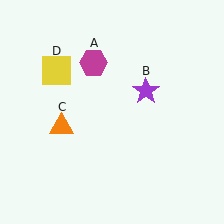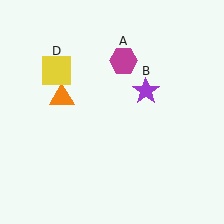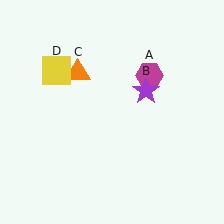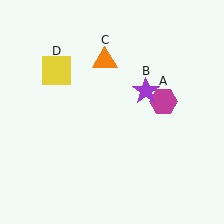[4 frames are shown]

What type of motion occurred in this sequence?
The magenta hexagon (object A), orange triangle (object C) rotated clockwise around the center of the scene.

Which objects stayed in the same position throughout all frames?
Purple star (object B) and yellow square (object D) remained stationary.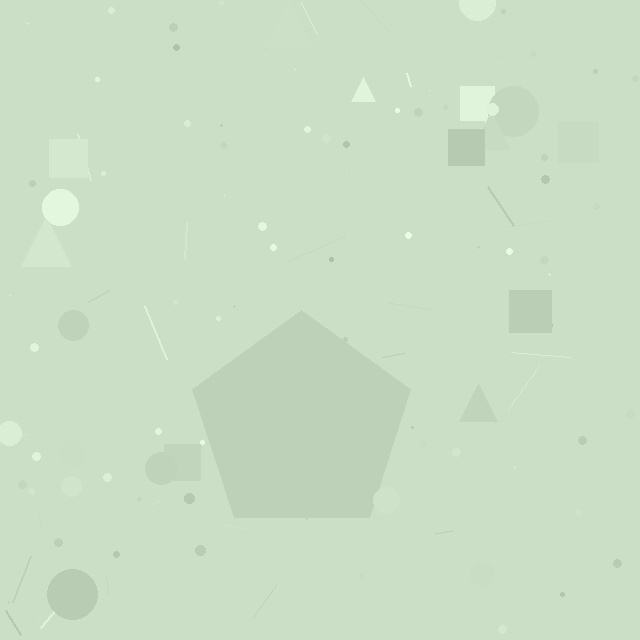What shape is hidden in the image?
A pentagon is hidden in the image.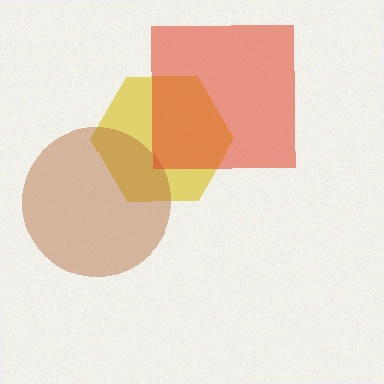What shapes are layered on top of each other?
The layered shapes are: a yellow hexagon, a brown circle, a red square.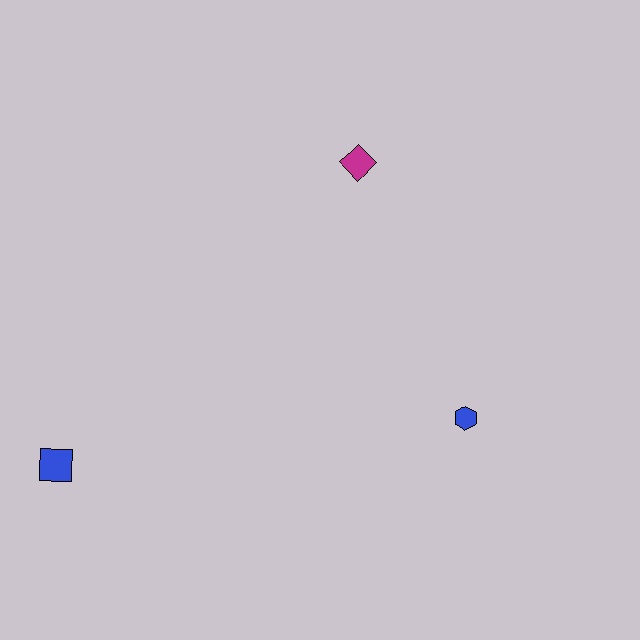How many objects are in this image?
There are 3 objects.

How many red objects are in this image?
There are no red objects.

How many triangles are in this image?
There are no triangles.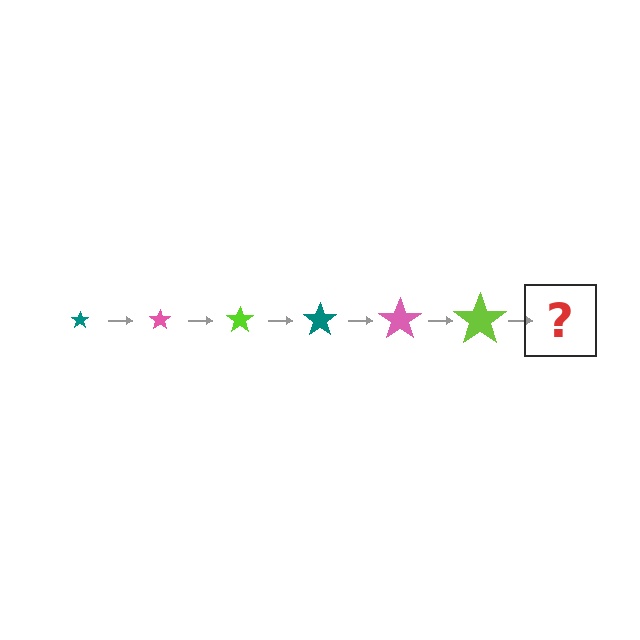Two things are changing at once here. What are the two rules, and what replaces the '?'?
The two rules are that the star grows larger each step and the color cycles through teal, pink, and lime. The '?' should be a teal star, larger than the previous one.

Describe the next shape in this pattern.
It should be a teal star, larger than the previous one.